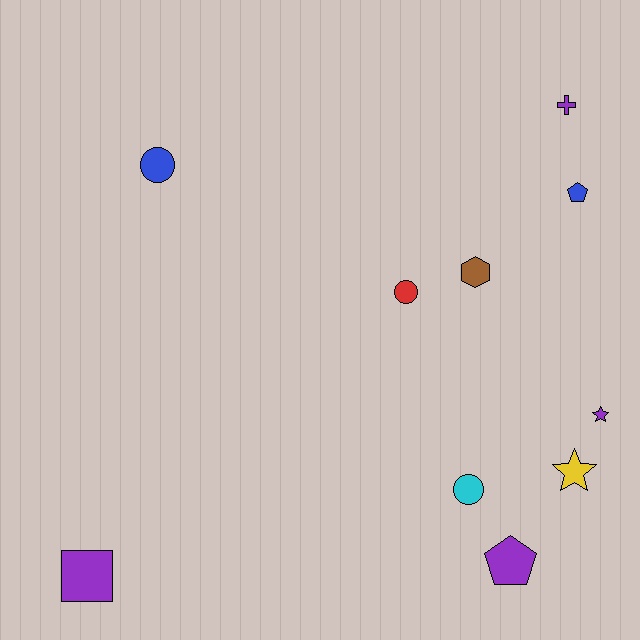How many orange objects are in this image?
There are no orange objects.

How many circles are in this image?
There are 3 circles.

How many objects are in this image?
There are 10 objects.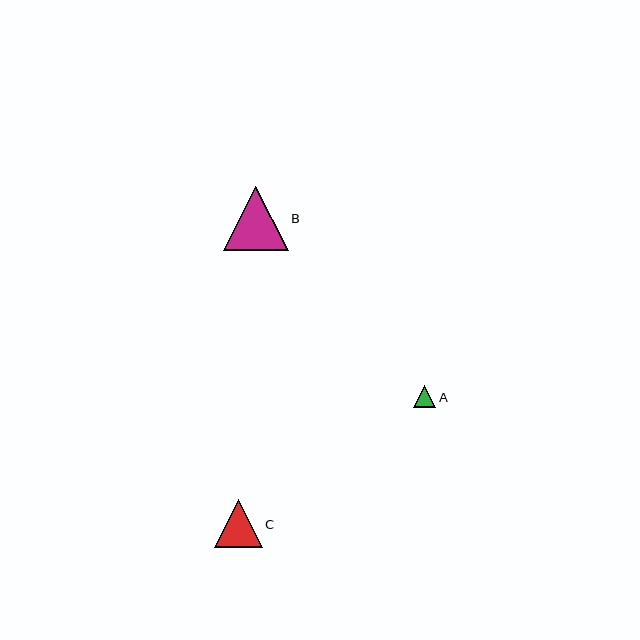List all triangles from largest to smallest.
From largest to smallest: B, C, A.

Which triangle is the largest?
Triangle B is the largest with a size of approximately 65 pixels.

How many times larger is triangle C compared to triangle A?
Triangle C is approximately 2.1 times the size of triangle A.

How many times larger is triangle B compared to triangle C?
Triangle B is approximately 1.4 times the size of triangle C.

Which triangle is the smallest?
Triangle A is the smallest with a size of approximately 22 pixels.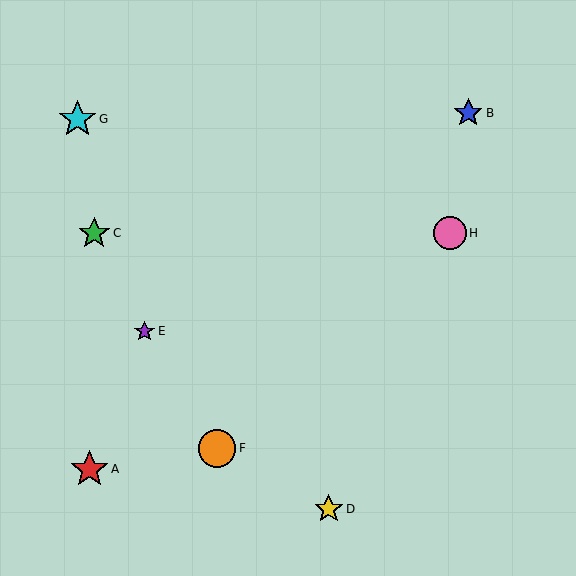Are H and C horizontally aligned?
Yes, both are at y≈233.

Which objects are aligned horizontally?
Objects C, H are aligned horizontally.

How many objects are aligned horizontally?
2 objects (C, H) are aligned horizontally.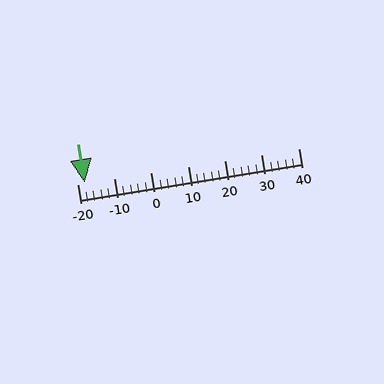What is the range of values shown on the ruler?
The ruler shows values from -20 to 40.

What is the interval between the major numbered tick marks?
The major tick marks are spaced 10 units apart.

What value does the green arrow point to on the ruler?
The green arrow points to approximately -18.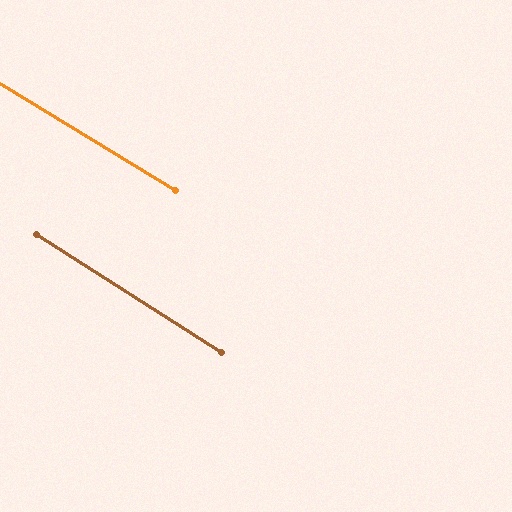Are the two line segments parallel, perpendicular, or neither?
Parallel — their directions differ by only 1.6°.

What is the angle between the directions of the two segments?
Approximately 2 degrees.